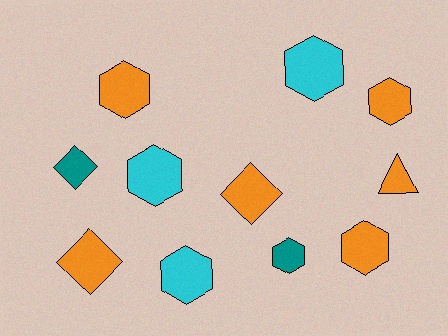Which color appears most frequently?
Orange, with 6 objects.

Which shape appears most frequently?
Hexagon, with 7 objects.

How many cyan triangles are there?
There are no cyan triangles.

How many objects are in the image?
There are 11 objects.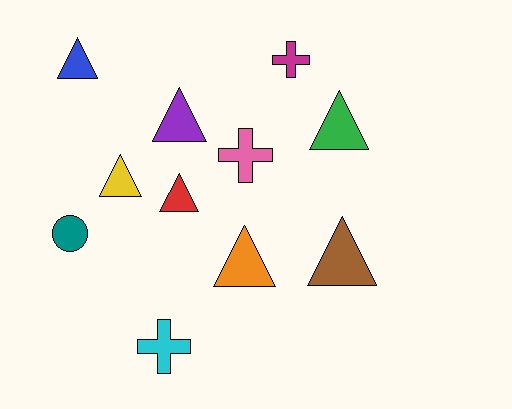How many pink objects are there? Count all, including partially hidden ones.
There is 1 pink object.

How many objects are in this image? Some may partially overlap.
There are 11 objects.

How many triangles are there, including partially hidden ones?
There are 7 triangles.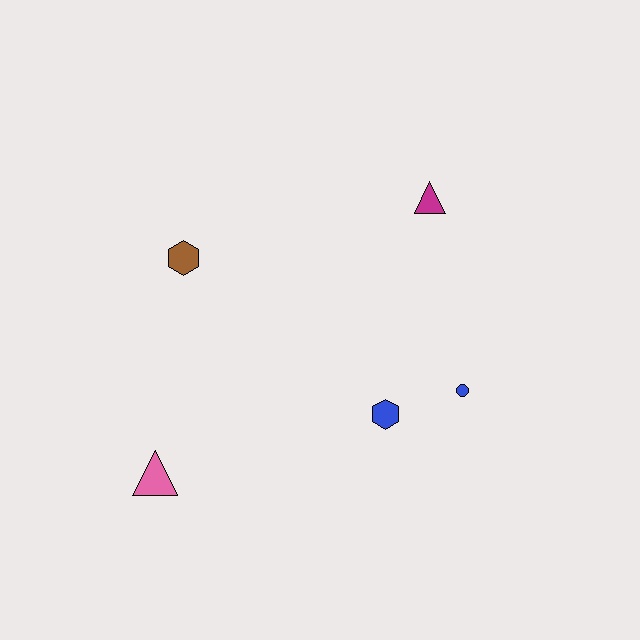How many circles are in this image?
There is 1 circle.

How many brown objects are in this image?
There is 1 brown object.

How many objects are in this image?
There are 5 objects.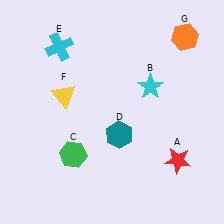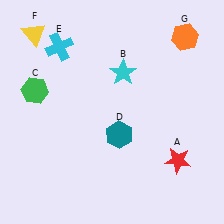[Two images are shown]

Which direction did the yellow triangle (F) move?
The yellow triangle (F) moved up.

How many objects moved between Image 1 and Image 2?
3 objects moved between the two images.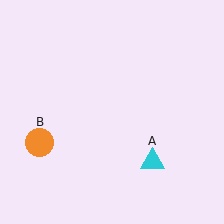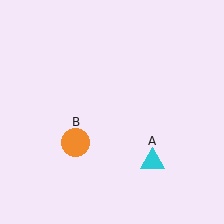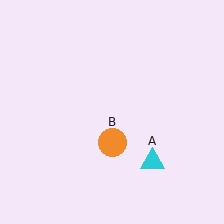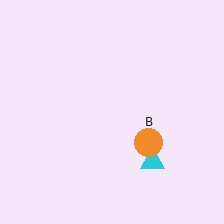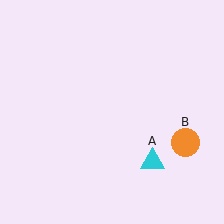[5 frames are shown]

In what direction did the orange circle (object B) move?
The orange circle (object B) moved right.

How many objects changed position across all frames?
1 object changed position: orange circle (object B).